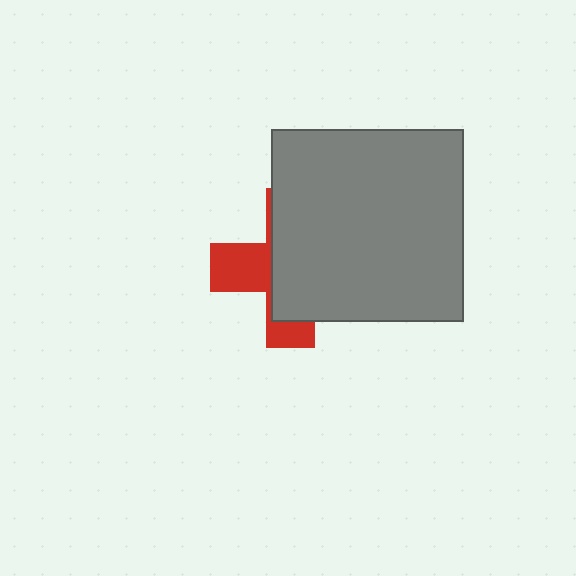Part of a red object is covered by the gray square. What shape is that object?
It is a cross.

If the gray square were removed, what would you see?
You would see the complete red cross.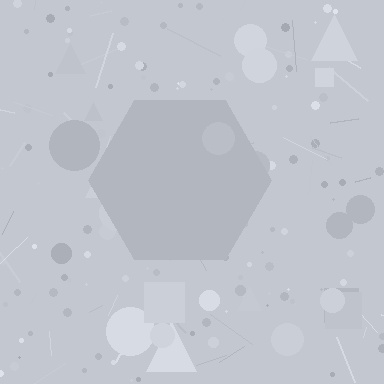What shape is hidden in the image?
A hexagon is hidden in the image.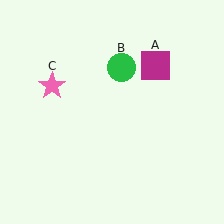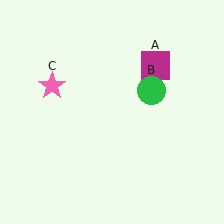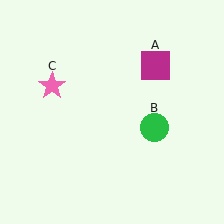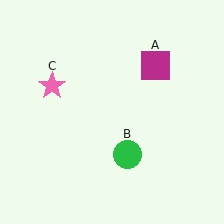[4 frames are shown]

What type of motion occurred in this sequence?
The green circle (object B) rotated clockwise around the center of the scene.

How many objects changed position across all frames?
1 object changed position: green circle (object B).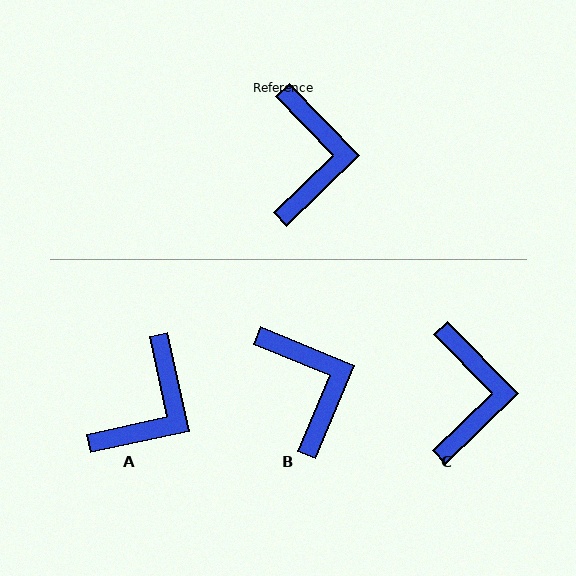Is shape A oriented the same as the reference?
No, it is off by about 32 degrees.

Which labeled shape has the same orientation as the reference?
C.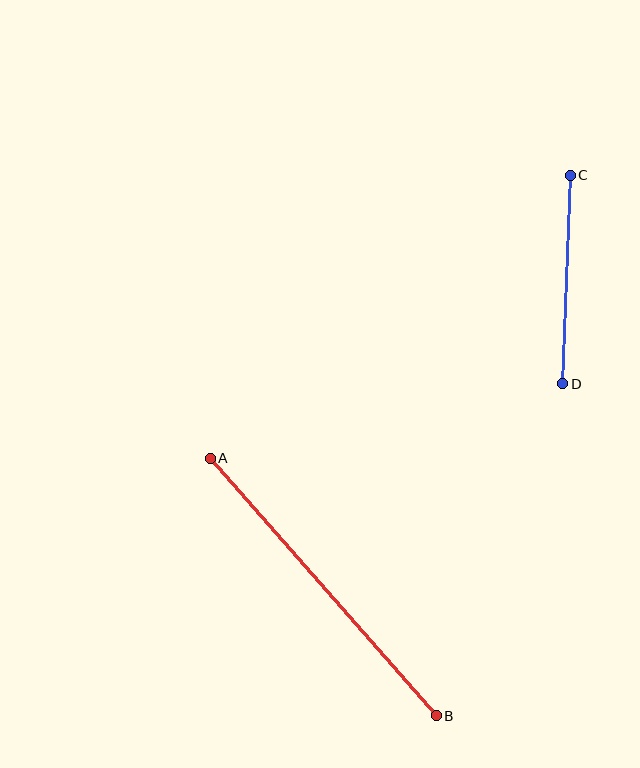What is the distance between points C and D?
The distance is approximately 209 pixels.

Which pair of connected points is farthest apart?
Points A and B are farthest apart.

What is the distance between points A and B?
The distance is approximately 343 pixels.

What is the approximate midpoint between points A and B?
The midpoint is at approximately (323, 587) pixels.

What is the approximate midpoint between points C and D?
The midpoint is at approximately (566, 279) pixels.